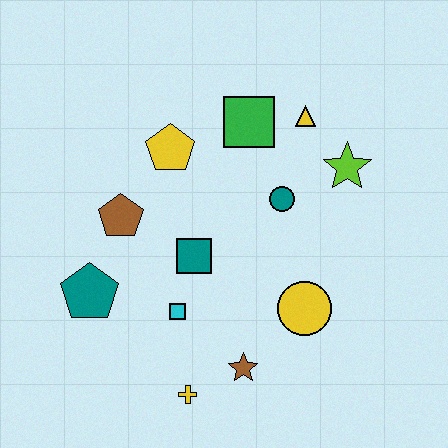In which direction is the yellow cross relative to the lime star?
The yellow cross is below the lime star.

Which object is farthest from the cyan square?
The yellow triangle is farthest from the cyan square.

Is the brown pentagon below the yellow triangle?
Yes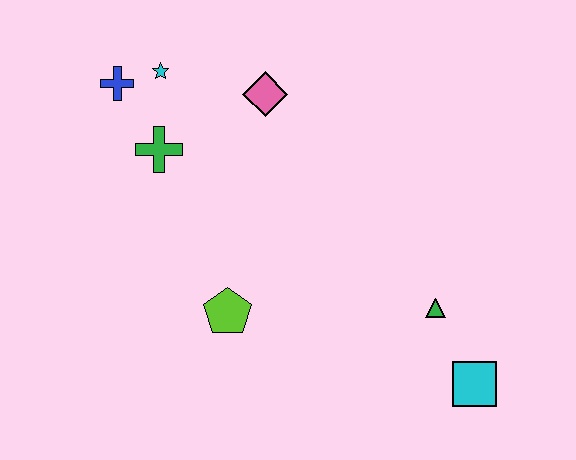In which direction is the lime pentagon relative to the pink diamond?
The lime pentagon is below the pink diamond.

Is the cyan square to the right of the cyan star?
Yes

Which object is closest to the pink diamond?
The cyan star is closest to the pink diamond.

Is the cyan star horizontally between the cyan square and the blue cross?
Yes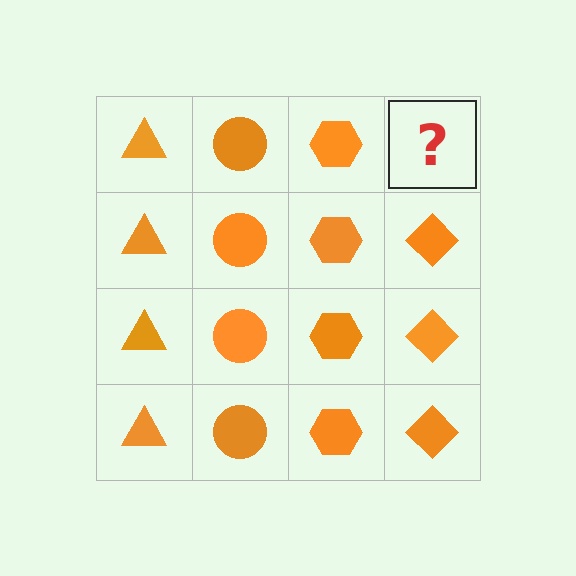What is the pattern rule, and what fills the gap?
The rule is that each column has a consistent shape. The gap should be filled with an orange diamond.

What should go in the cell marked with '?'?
The missing cell should contain an orange diamond.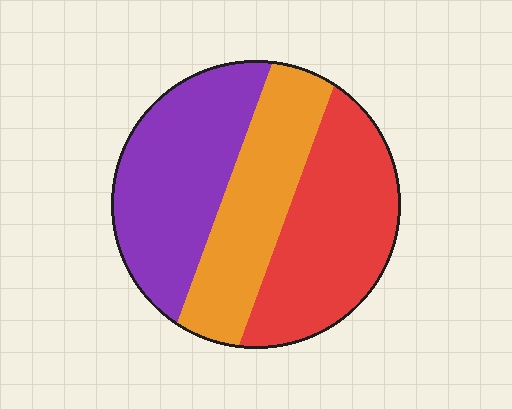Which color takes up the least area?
Orange, at roughly 30%.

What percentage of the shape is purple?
Purple takes up about three eighths (3/8) of the shape.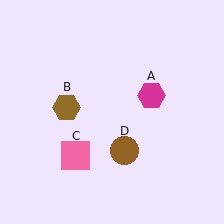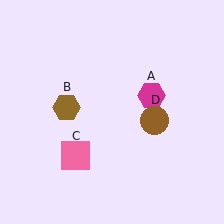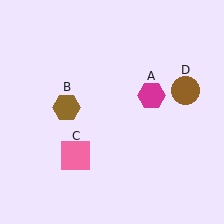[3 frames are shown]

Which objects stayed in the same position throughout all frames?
Magenta hexagon (object A) and brown hexagon (object B) and pink square (object C) remained stationary.